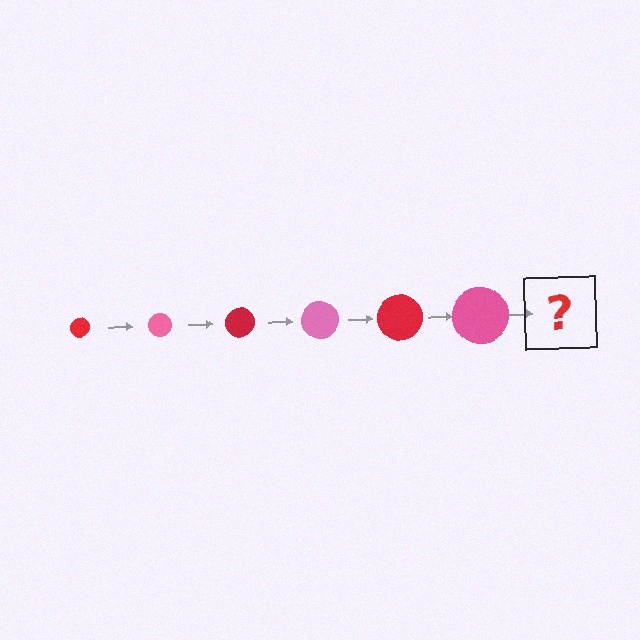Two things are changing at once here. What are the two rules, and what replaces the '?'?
The two rules are that the circle grows larger each step and the color cycles through red and pink. The '?' should be a red circle, larger than the previous one.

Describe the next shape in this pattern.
It should be a red circle, larger than the previous one.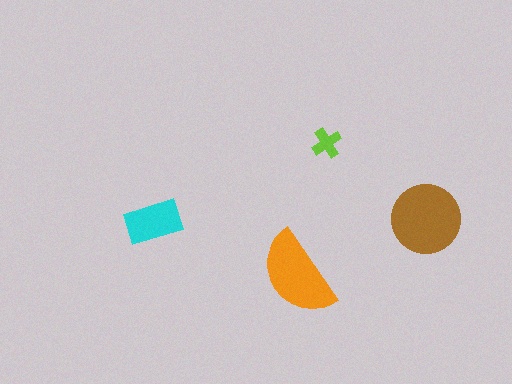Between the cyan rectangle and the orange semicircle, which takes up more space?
The orange semicircle.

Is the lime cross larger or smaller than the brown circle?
Smaller.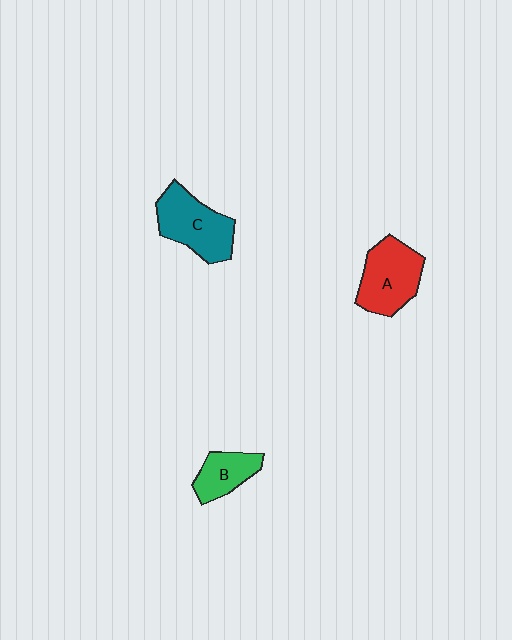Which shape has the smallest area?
Shape B (green).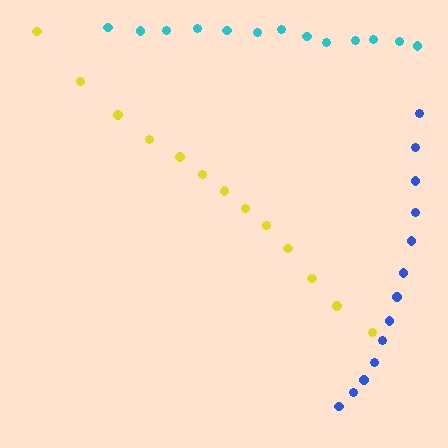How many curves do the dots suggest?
There are 3 distinct paths.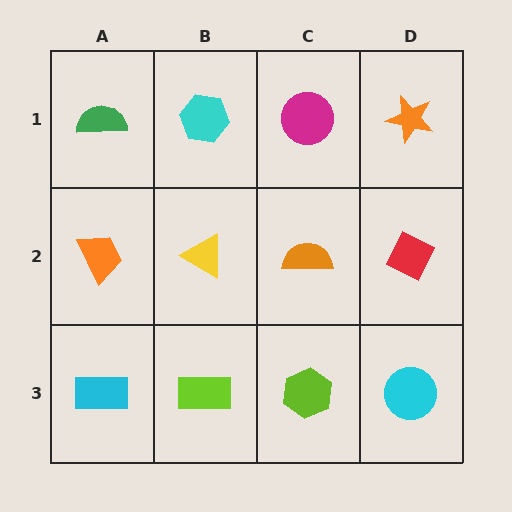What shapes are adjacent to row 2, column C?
A magenta circle (row 1, column C), a lime hexagon (row 3, column C), a yellow triangle (row 2, column B), a red diamond (row 2, column D).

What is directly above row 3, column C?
An orange semicircle.